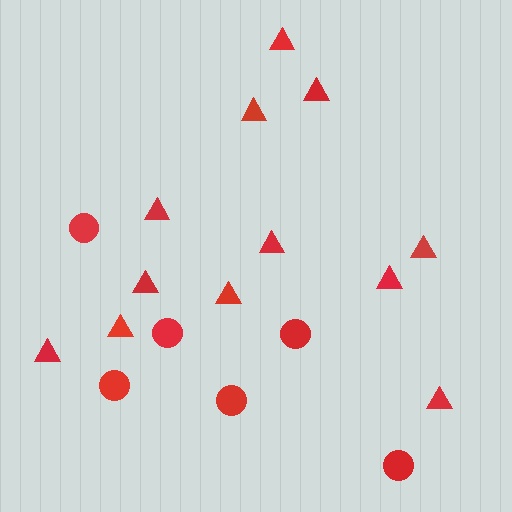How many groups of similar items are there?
There are 2 groups: one group of circles (6) and one group of triangles (12).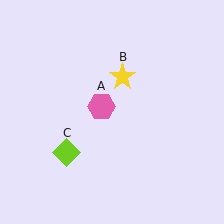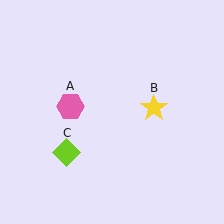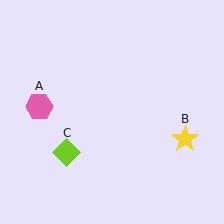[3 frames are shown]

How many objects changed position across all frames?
2 objects changed position: pink hexagon (object A), yellow star (object B).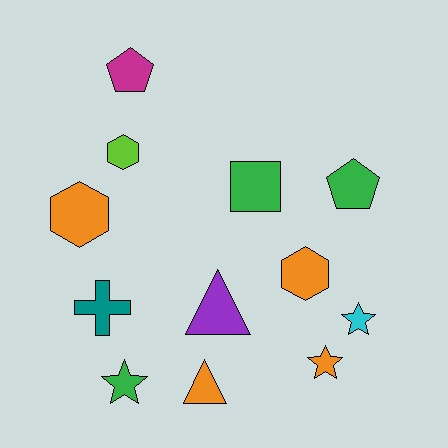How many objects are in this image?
There are 12 objects.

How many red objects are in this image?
There are no red objects.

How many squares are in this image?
There is 1 square.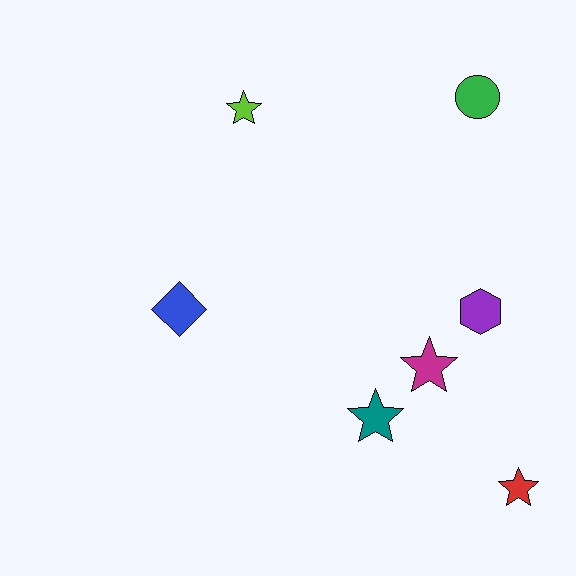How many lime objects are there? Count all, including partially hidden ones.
There is 1 lime object.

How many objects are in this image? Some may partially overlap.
There are 7 objects.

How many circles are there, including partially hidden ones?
There is 1 circle.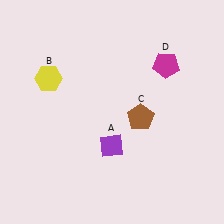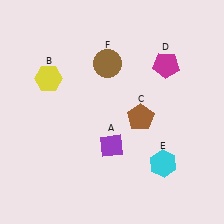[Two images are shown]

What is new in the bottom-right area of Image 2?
A cyan hexagon (E) was added in the bottom-right area of Image 2.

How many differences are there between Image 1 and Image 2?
There are 2 differences between the two images.